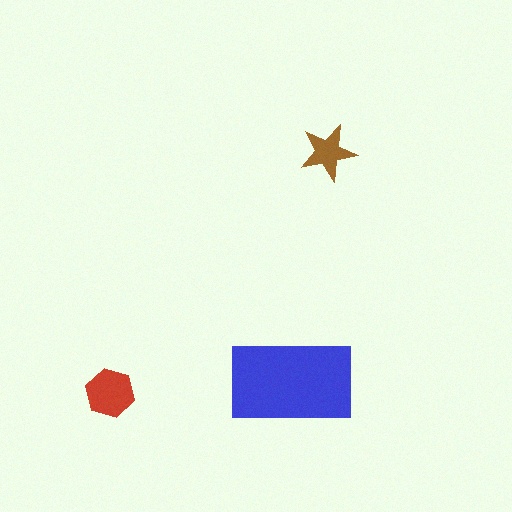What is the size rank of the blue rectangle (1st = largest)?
1st.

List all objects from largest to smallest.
The blue rectangle, the red hexagon, the brown star.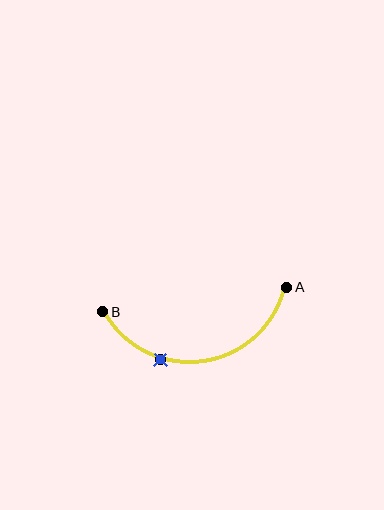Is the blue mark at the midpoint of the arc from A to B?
No. The blue mark lies on the arc but is closer to endpoint B. The arc midpoint would be at the point on the curve equidistant along the arc from both A and B.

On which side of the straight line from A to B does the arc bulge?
The arc bulges below the straight line connecting A and B.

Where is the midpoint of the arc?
The arc midpoint is the point on the curve farthest from the straight line joining A and B. It sits below that line.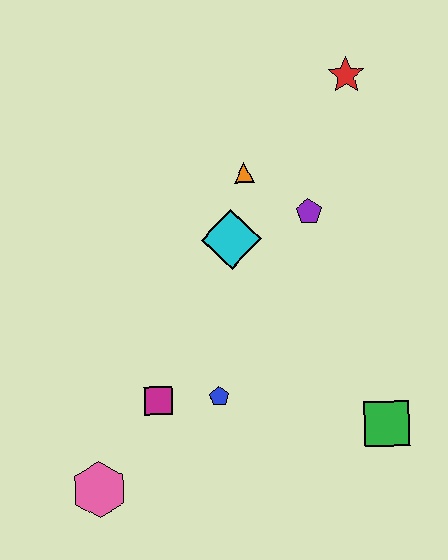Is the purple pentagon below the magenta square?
No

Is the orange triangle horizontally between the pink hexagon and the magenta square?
No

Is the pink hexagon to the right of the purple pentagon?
No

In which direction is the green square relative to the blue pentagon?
The green square is to the right of the blue pentagon.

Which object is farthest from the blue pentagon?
The red star is farthest from the blue pentagon.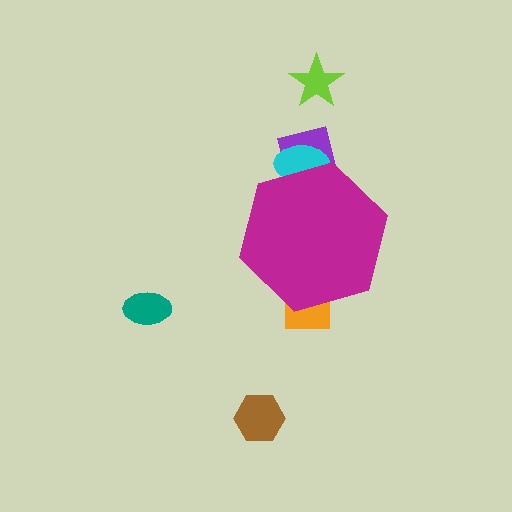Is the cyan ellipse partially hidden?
Yes, the cyan ellipse is partially hidden behind the magenta hexagon.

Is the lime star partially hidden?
No, the lime star is fully visible.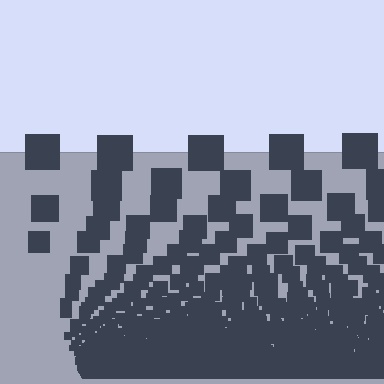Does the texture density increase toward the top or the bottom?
Density increases toward the bottom.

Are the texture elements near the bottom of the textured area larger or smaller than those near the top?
Smaller. The gradient is inverted — elements near the bottom are smaller and denser.